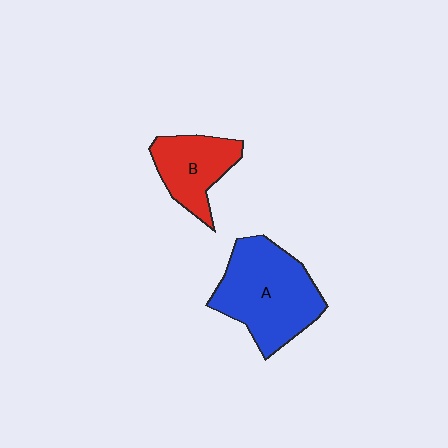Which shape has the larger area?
Shape A (blue).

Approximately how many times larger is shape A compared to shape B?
Approximately 1.7 times.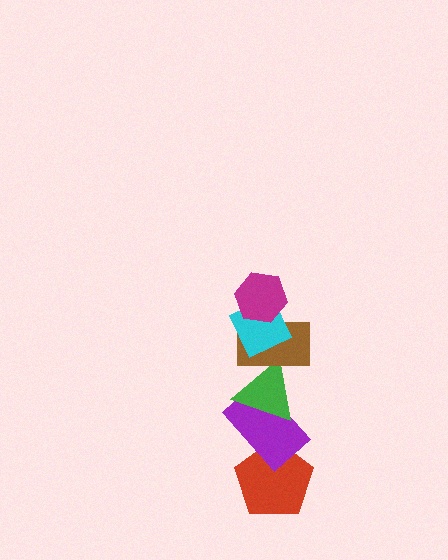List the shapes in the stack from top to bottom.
From top to bottom: the magenta hexagon, the cyan diamond, the brown rectangle, the green triangle, the purple rectangle, the red pentagon.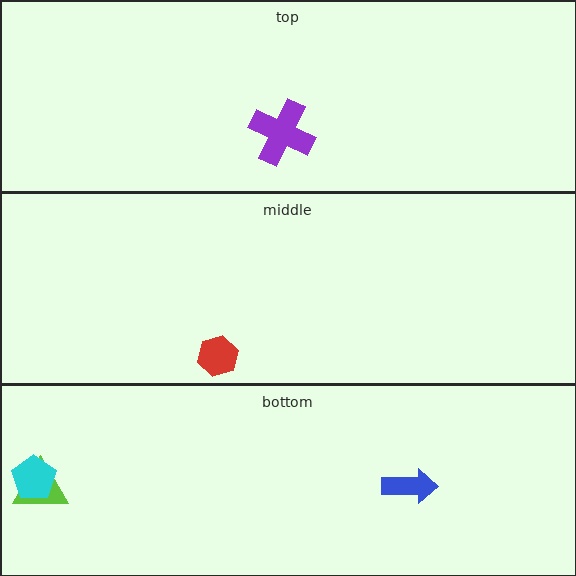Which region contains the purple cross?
The top region.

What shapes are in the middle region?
The red hexagon.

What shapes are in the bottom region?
The lime triangle, the cyan pentagon, the blue arrow.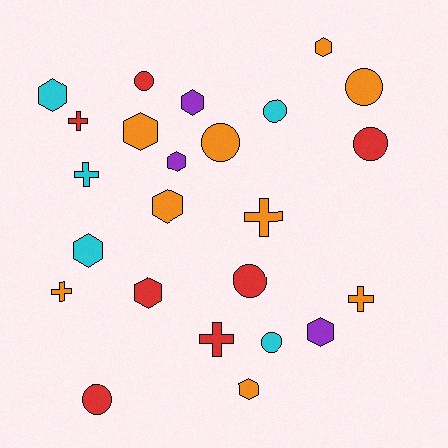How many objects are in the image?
There are 24 objects.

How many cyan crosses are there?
There is 1 cyan cross.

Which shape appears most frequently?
Hexagon, with 10 objects.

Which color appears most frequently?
Orange, with 9 objects.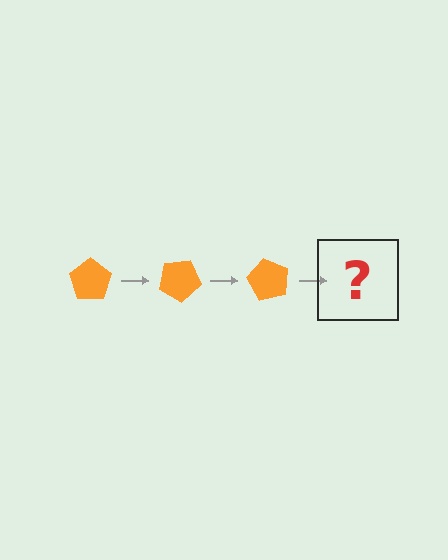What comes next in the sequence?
The next element should be an orange pentagon rotated 90 degrees.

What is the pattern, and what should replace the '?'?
The pattern is that the pentagon rotates 30 degrees each step. The '?' should be an orange pentagon rotated 90 degrees.